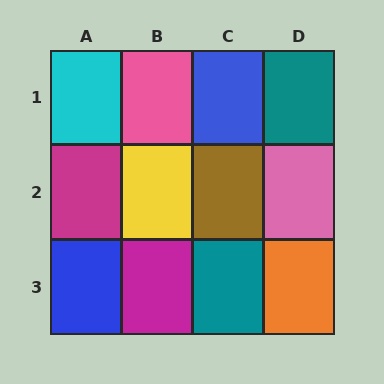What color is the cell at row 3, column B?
Magenta.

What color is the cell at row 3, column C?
Teal.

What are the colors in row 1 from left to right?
Cyan, pink, blue, teal.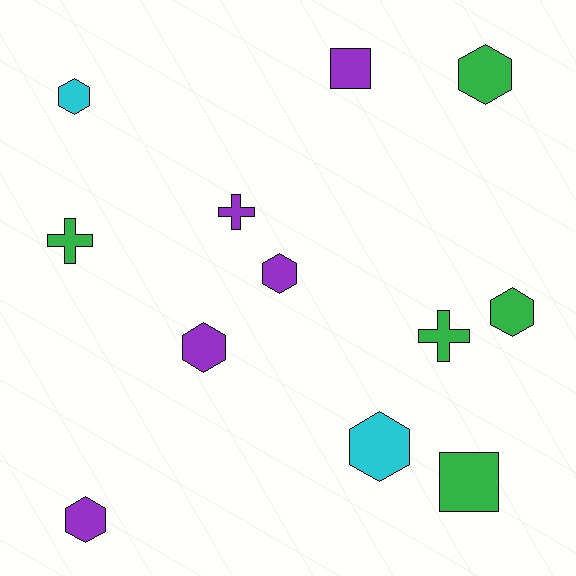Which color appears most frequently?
Green, with 5 objects.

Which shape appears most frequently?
Hexagon, with 7 objects.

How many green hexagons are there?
There are 2 green hexagons.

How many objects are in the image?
There are 12 objects.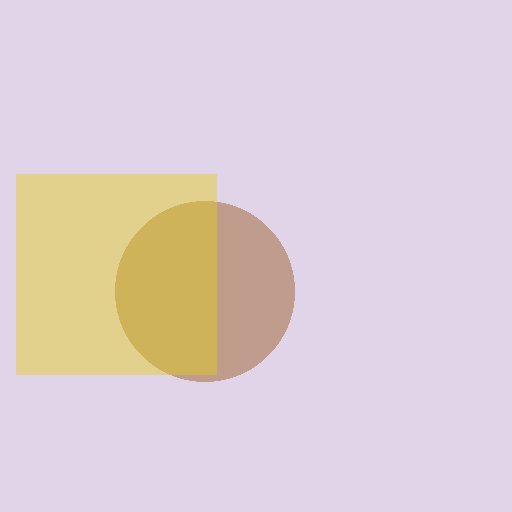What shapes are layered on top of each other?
The layered shapes are: a brown circle, a yellow square.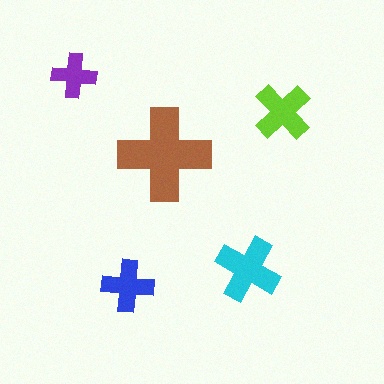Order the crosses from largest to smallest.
the brown one, the cyan one, the lime one, the blue one, the purple one.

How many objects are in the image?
There are 5 objects in the image.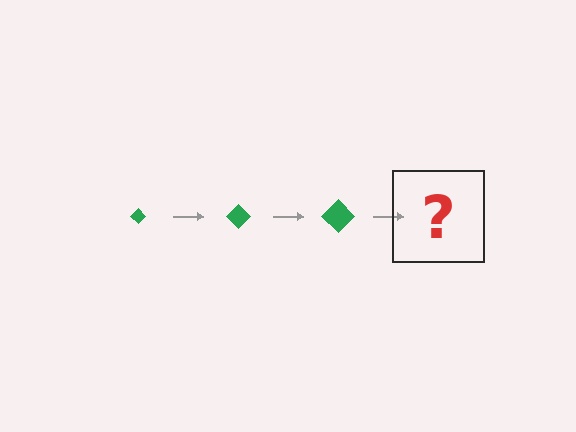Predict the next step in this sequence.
The next step is a green diamond, larger than the previous one.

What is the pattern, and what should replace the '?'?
The pattern is that the diamond gets progressively larger each step. The '?' should be a green diamond, larger than the previous one.